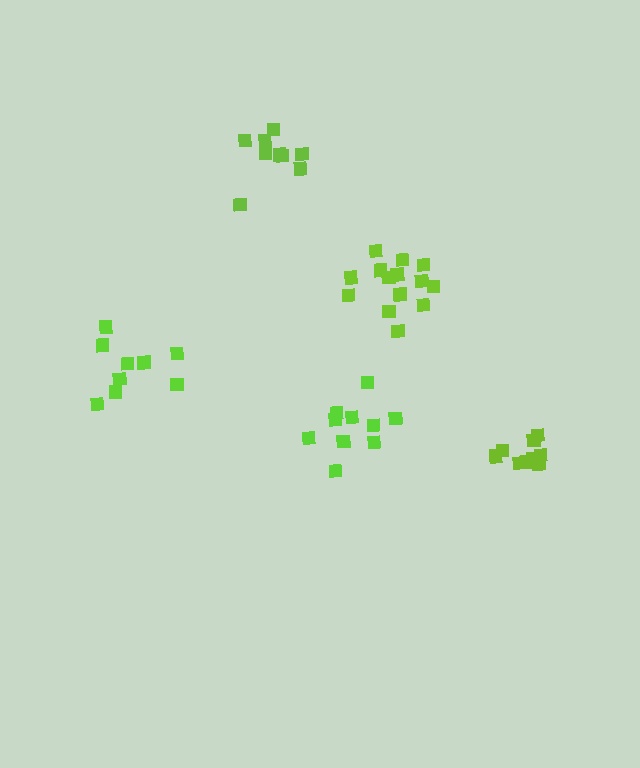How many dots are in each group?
Group 1: 14 dots, Group 2: 9 dots, Group 3: 10 dots, Group 4: 9 dots, Group 5: 10 dots (52 total).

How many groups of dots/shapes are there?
There are 5 groups.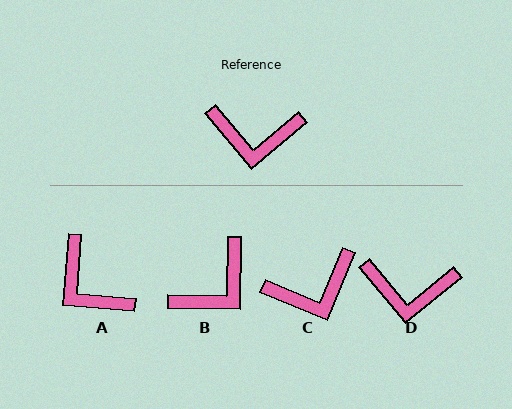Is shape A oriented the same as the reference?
No, it is off by about 45 degrees.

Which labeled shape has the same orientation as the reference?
D.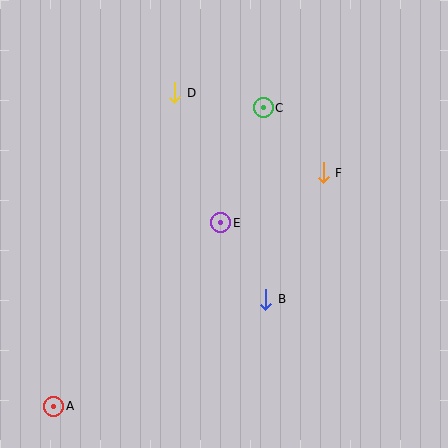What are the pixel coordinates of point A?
Point A is at (54, 406).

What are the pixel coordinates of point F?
Point F is at (323, 173).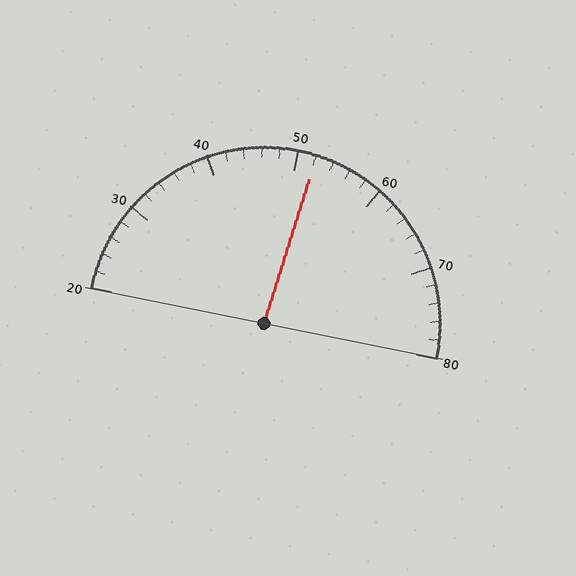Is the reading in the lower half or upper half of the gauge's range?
The reading is in the upper half of the range (20 to 80).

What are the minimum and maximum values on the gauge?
The gauge ranges from 20 to 80.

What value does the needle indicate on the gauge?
The needle indicates approximately 52.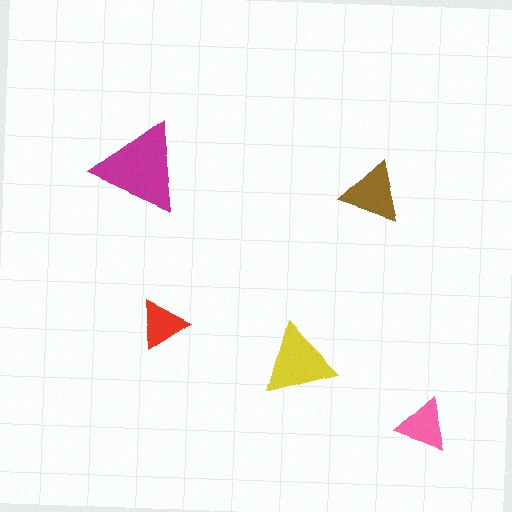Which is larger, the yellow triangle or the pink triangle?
The yellow one.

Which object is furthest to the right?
The pink triangle is rightmost.